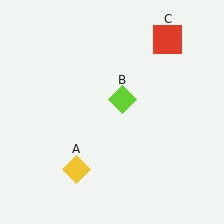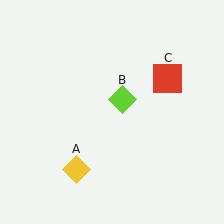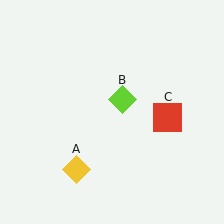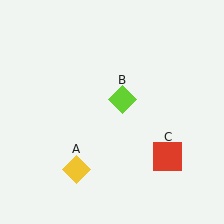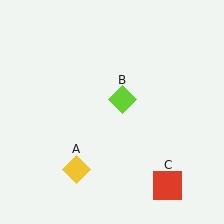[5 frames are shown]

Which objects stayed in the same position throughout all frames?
Yellow diamond (object A) and lime diamond (object B) remained stationary.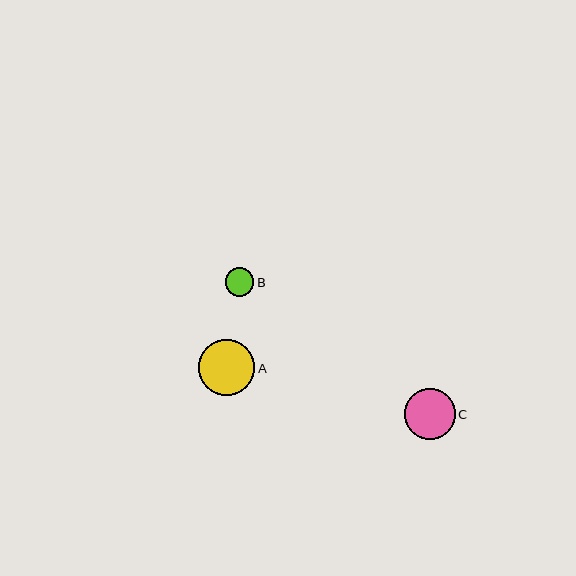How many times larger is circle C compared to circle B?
Circle C is approximately 1.8 times the size of circle B.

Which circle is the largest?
Circle A is the largest with a size of approximately 56 pixels.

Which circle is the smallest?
Circle B is the smallest with a size of approximately 28 pixels.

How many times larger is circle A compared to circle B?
Circle A is approximately 2.0 times the size of circle B.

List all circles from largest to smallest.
From largest to smallest: A, C, B.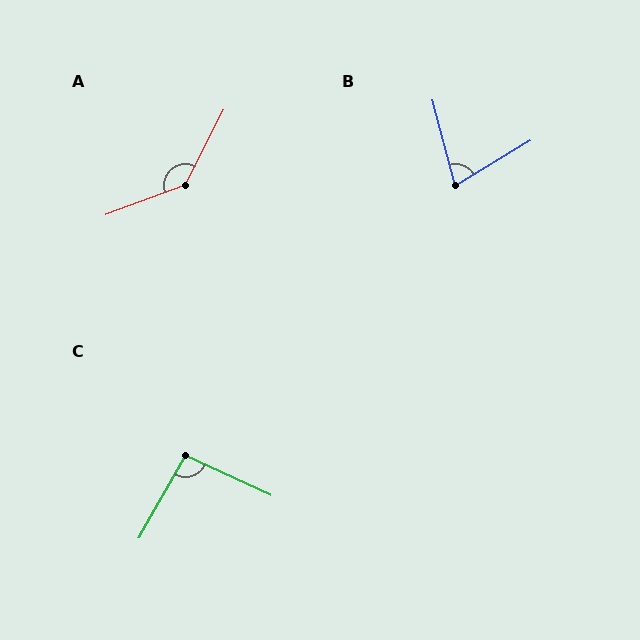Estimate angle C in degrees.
Approximately 94 degrees.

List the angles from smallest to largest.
B (73°), C (94°), A (138°).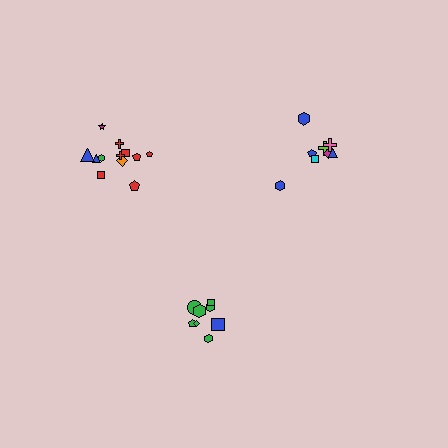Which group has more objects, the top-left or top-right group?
The top-left group.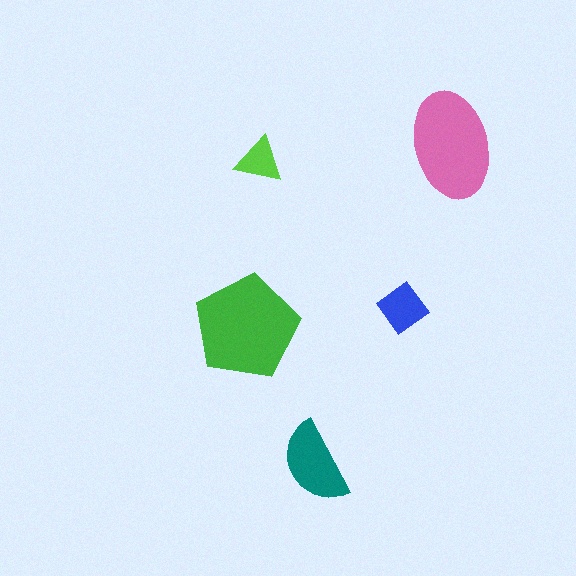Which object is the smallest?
The lime triangle.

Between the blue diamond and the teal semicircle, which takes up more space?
The teal semicircle.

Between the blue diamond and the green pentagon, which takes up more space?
The green pentagon.